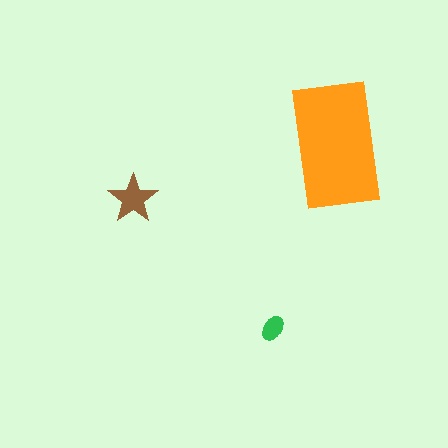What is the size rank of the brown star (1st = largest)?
2nd.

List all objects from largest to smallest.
The orange rectangle, the brown star, the green ellipse.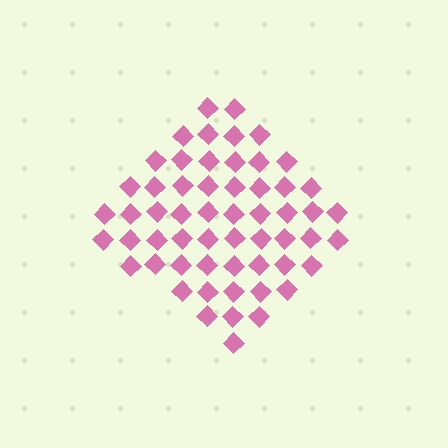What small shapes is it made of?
It is made of small diamonds.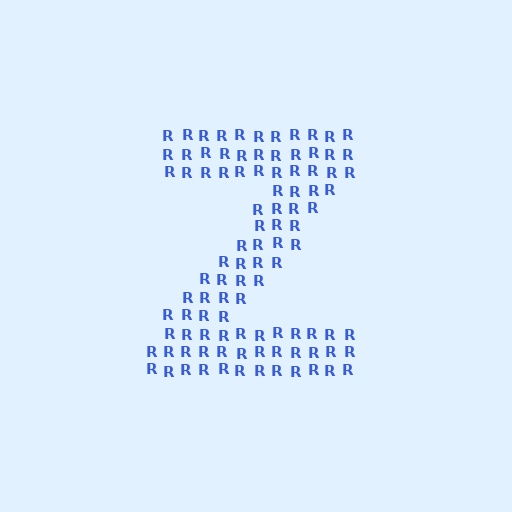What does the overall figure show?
The overall figure shows the letter Z.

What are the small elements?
The small elements are letter R's.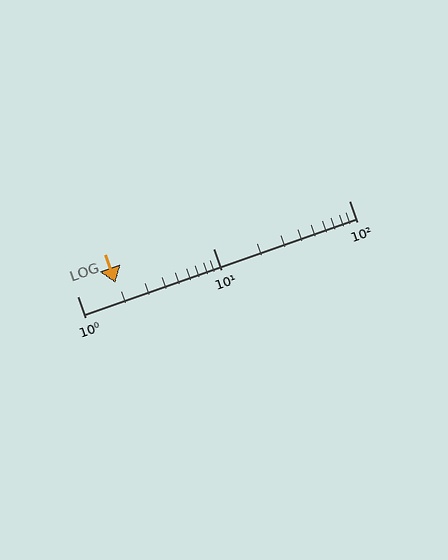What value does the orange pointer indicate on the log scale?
The pointer indicates approximately 1.9.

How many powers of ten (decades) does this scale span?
The scale spans 2 decades, from 1 to 100.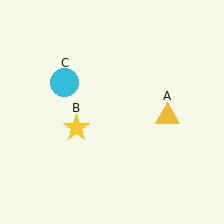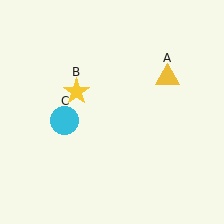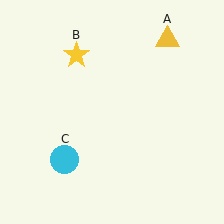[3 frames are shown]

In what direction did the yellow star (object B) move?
The yellow star (object B) moved up.